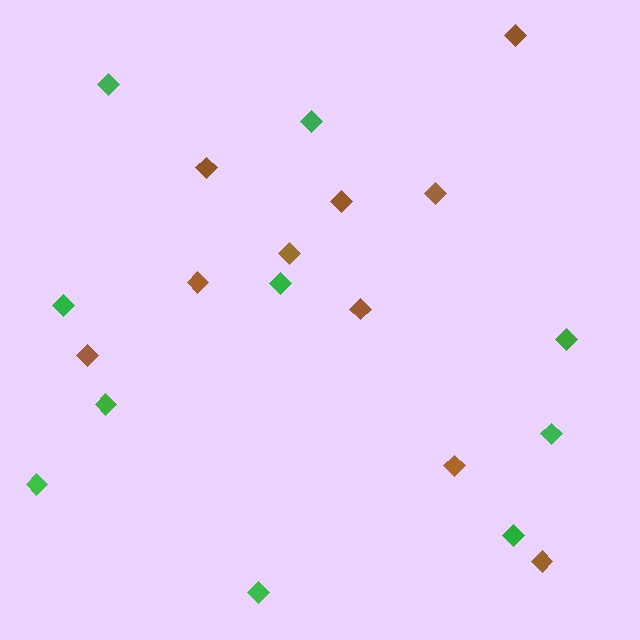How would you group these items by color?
There are 2 groups: one group of brown diamonds (10) and one group of green diamonds (10).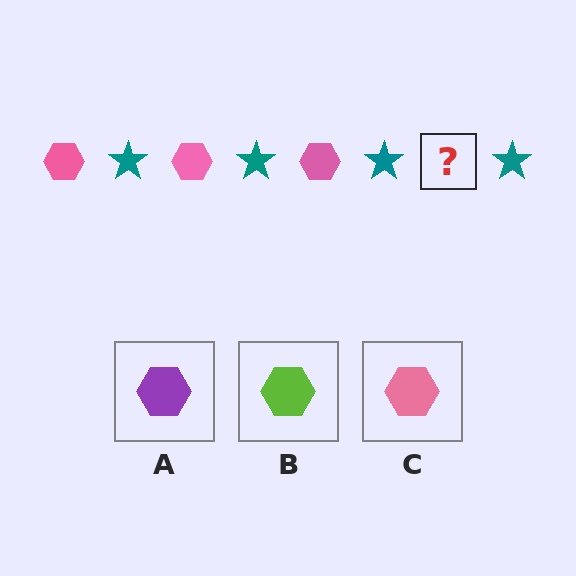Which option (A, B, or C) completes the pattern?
C.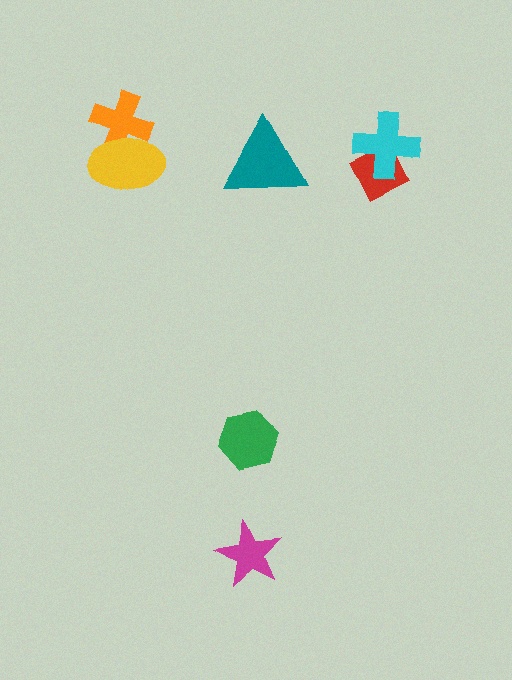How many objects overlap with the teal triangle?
0 objects overlap with the teal triangle.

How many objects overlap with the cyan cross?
1 object overlaps with the cyan cross.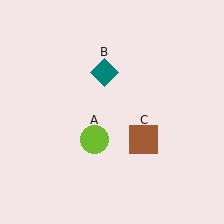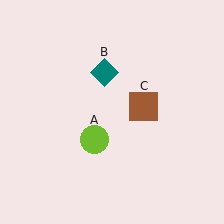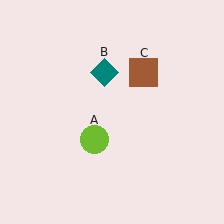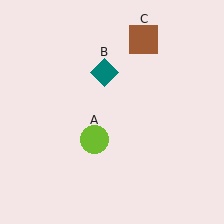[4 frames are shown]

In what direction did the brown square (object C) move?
The brown square (object C) moved up.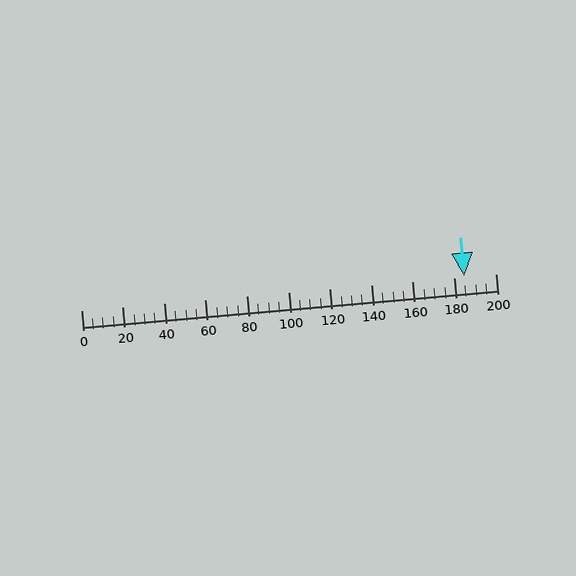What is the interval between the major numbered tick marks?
The major tick marks are spaced 20 units apart.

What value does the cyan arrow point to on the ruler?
The cyan arrow points to approximately 185.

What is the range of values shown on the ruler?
The ruler shows values from 0 to 200.